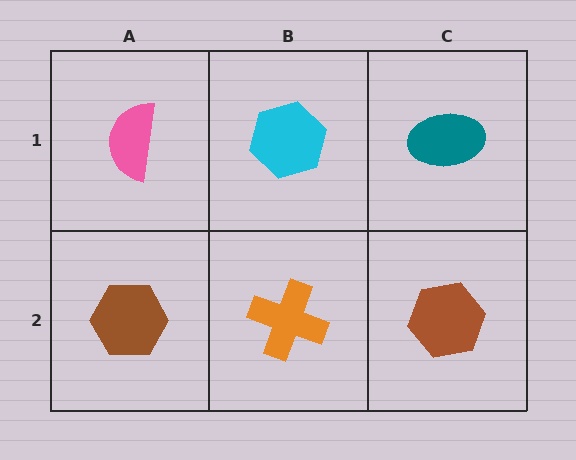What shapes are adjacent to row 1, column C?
A brown hexagon (row 2, column C), a cyan hexagon (row 1, column B).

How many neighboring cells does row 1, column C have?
2.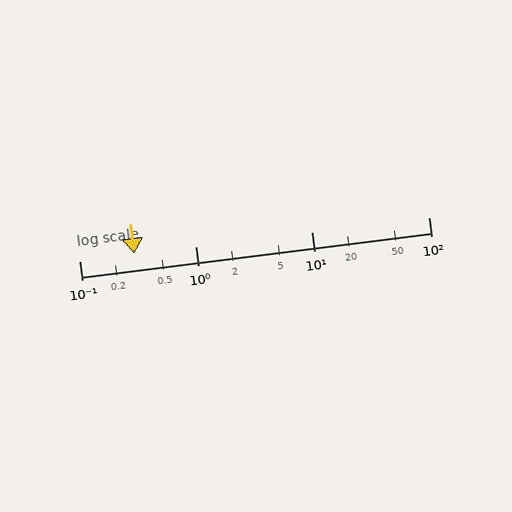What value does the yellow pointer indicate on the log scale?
The pointer indicates approximately 0.3.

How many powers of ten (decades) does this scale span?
The scale spans 3 decades, from 0.1 to 100.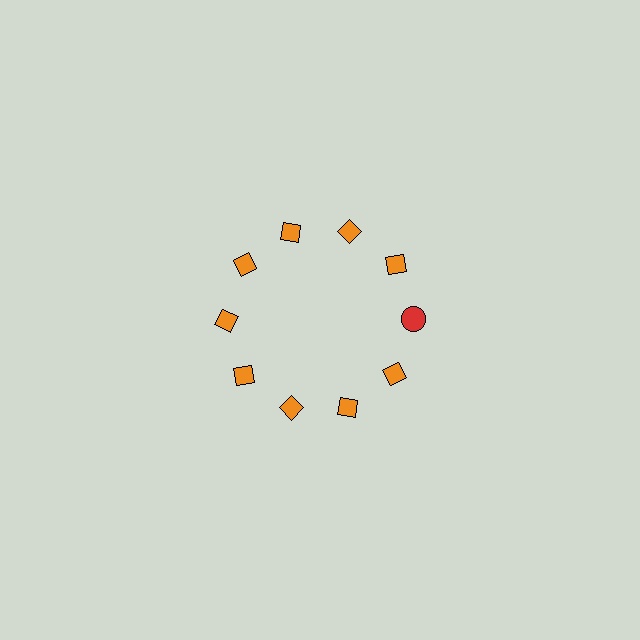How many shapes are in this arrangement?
There are 10 shapes arranged in a ring pattern.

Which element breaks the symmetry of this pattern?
The red circle at roughly the 3 o'clock position breaks the symmetry. All other shapes are orange diamonds.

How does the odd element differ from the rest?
It differs in both color (red instead of orange) and shape (circle instead of diamond).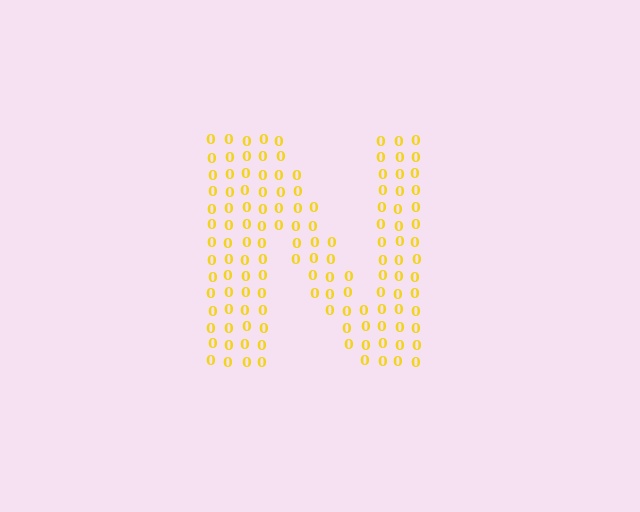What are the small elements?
The small elements are digit 0's.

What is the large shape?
The large shape is the letter N.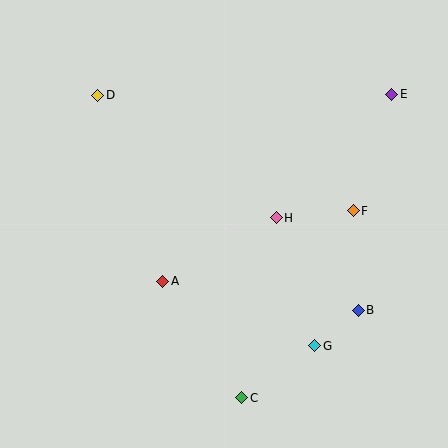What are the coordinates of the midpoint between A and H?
The midpoint between A and H is at (220, 250).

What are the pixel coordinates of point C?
Point C is at (242, 398).